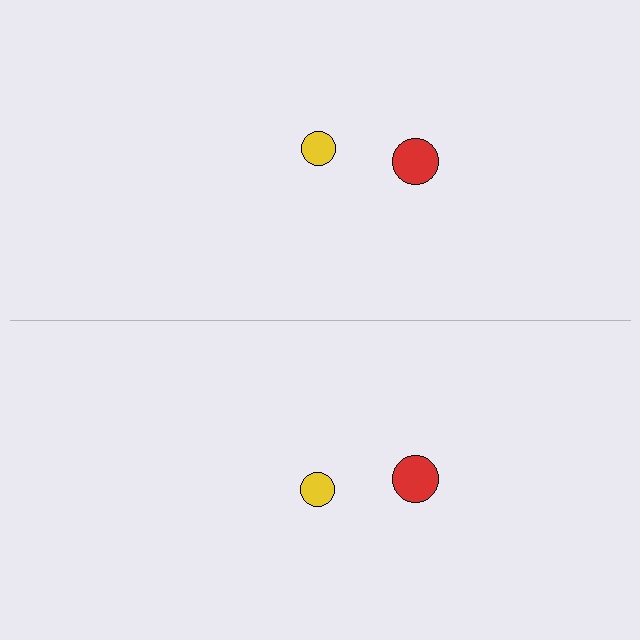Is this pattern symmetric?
Yes, this pattern has bilateral (reflection) symmetry.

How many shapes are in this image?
There are 4 shapes in this image.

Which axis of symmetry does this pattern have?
The pattern has a horizontal axis of symmetry running through the center of the image.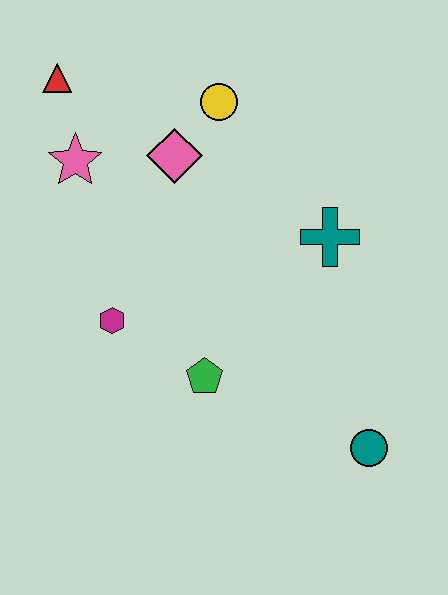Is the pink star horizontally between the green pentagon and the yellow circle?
No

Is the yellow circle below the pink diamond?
No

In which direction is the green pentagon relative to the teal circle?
The green pentagon is to the left of the teal circle.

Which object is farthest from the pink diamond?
The teal circle is farthest from the pink diamond.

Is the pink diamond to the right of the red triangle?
Yes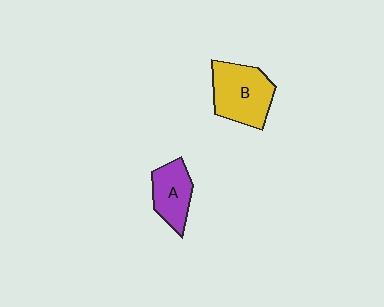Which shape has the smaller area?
Shape A (purple).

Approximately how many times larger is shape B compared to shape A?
Approximately 1.5 times.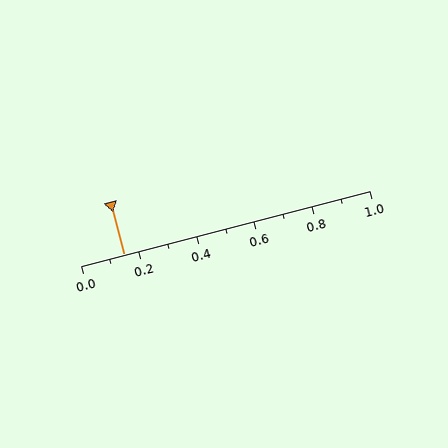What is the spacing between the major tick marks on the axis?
The major ticks are spaced 0.2 apart.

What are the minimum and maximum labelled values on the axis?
The axis runs from 0.0 to 1.0.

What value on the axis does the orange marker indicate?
The marker indicates approximately 0.15.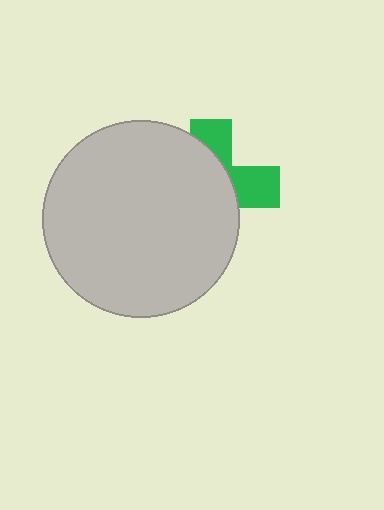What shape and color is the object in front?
The object in front is a light gray circle.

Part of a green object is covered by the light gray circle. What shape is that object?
It is a cross.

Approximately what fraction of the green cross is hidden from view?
Roughly 67% of the green cross is hidden behind the light gray circle.